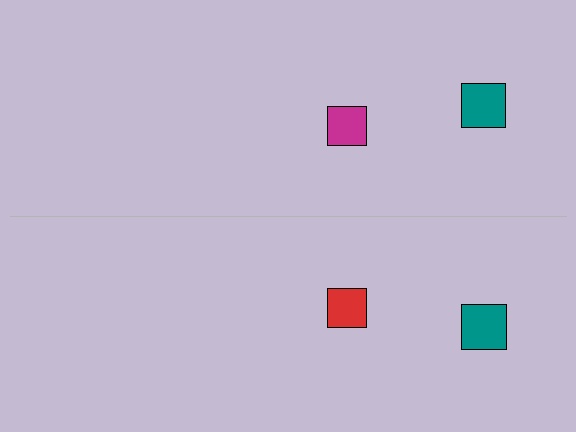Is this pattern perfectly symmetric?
No, the pattern is not perfectly symmetric. The red square on the bottom side breaks the symmetry — its mirror counterpart is magenta.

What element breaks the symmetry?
The red square on the bottom side breaks the symmetry — its mirror counterpart is magenta.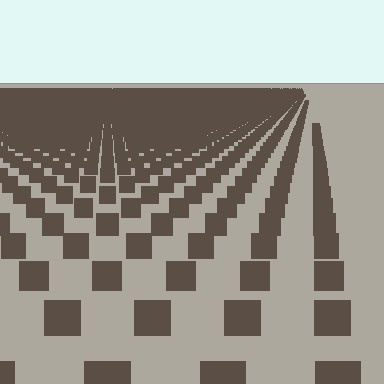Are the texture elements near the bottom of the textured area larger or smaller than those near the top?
Larger. Near the bottom, elements are closer to the viewer and appear at a bigger on-screen size.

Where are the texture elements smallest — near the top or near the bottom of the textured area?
Near the top.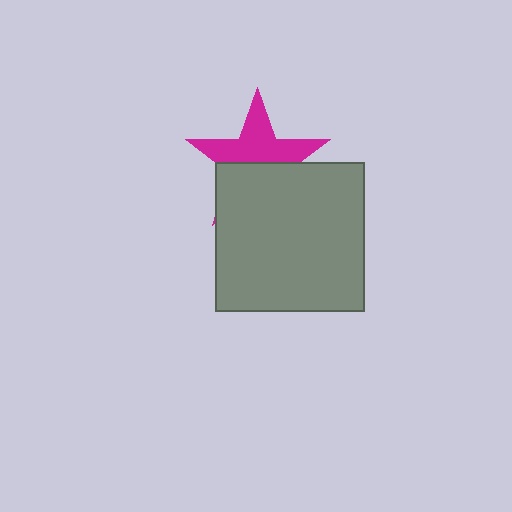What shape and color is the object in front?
The object in front is a gray square.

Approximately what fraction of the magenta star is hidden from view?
Roughly 48% of the magenta star is hidden behind the gray square.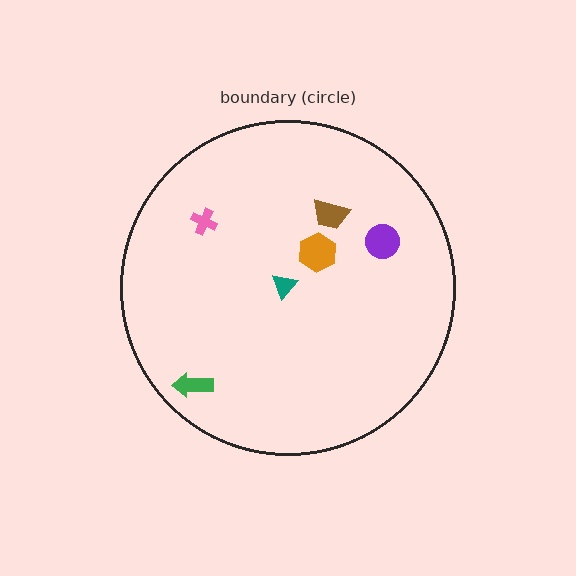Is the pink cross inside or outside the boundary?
Inside.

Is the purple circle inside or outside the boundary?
Inside.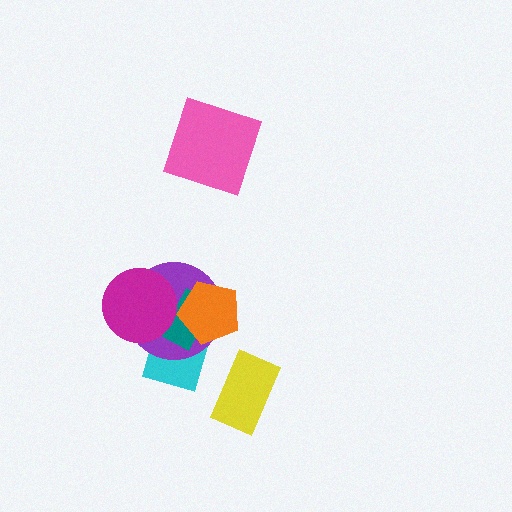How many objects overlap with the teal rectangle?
4 objects overlap with the teal rectangle.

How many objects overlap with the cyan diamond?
4 objects overlap with the cyan diamond.